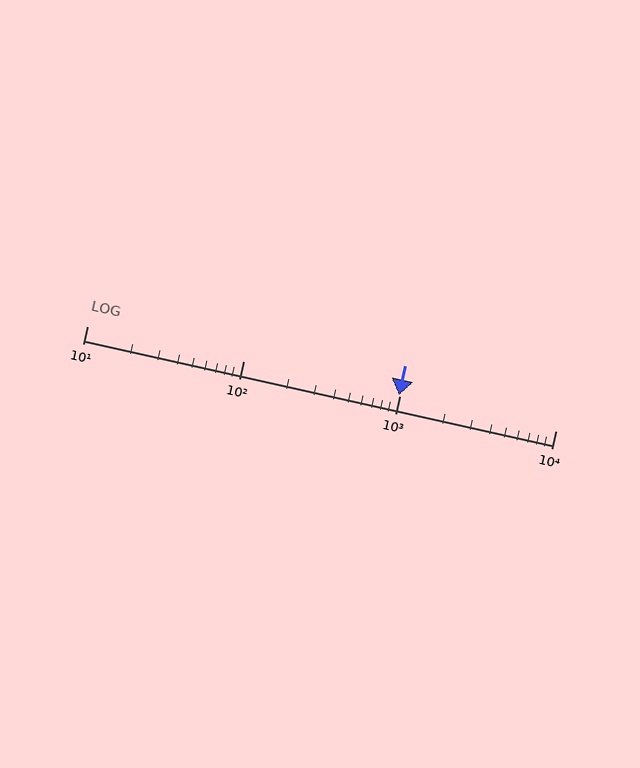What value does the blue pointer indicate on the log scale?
The pointer indicates approximately 990.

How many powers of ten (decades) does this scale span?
The scale spans 3 decades, from 10 to 10000.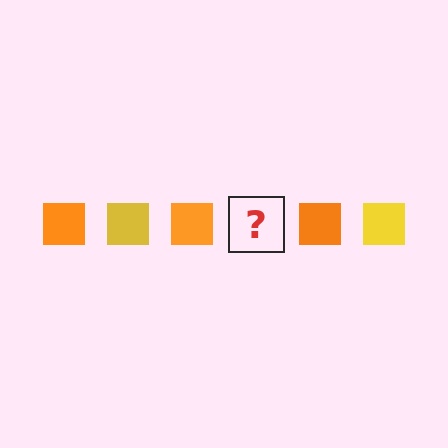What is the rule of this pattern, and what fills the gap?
The rule is that the pattern cycles through orange, yellow squares. The gap should be filled with a yellow square.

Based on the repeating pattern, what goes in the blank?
The blank should be a yellow square.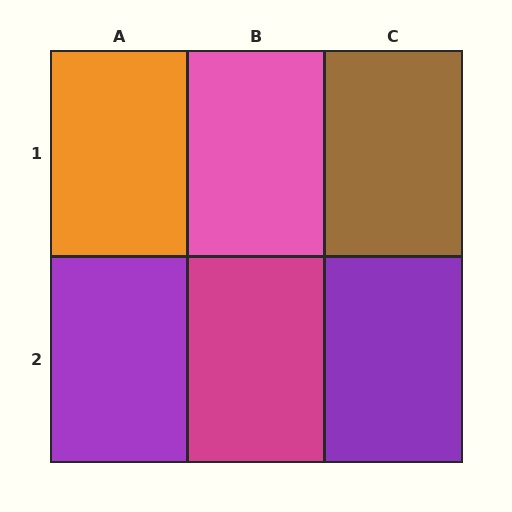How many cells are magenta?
1 cell is magenta.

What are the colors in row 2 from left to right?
Purple, magenta, purple.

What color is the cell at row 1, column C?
Brown.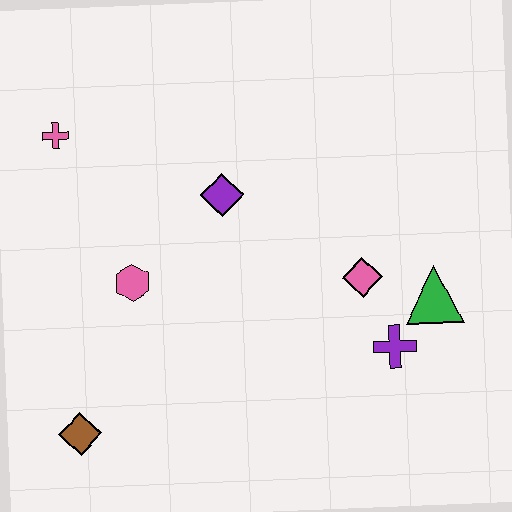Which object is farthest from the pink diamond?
The pink cross is farthest from the pink diamond.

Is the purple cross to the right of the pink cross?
Yes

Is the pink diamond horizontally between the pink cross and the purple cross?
Yes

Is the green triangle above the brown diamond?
Yes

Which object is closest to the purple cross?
The green triangle is closest to the purple cross.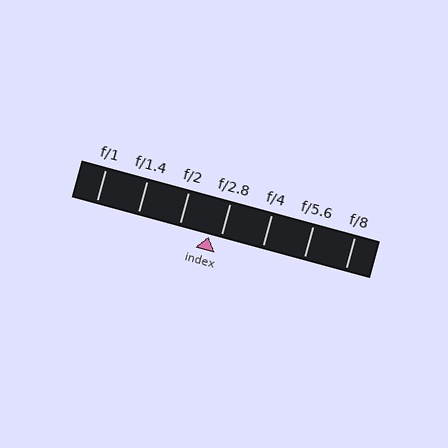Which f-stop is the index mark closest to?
The index mark is closest to f/2.8.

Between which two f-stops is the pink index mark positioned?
The index mark is between f/2 and f/2.8.